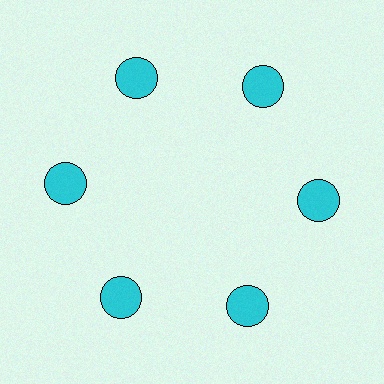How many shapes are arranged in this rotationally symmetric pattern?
There are 6 shapes, arranged in 6 groups of 1.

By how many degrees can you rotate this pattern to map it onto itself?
The pattern maps onto itself every 60 degrees of rotation.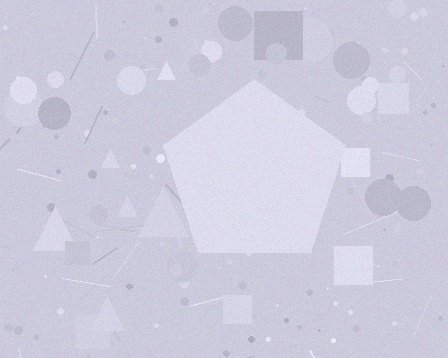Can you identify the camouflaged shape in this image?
The camouflaged shape is a pentagon.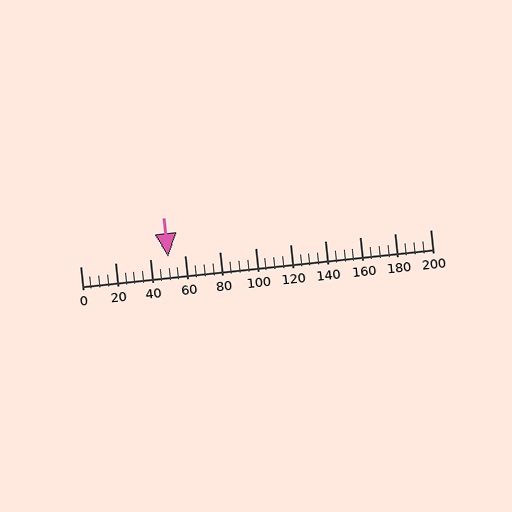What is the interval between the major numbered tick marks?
The major tick marks are spaced 20 units apart.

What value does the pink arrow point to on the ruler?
The pink arrow points to approximately 50.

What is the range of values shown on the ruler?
The ruler shows values from 0 to 200.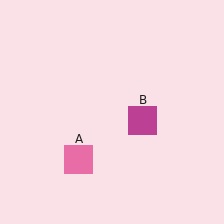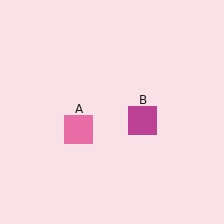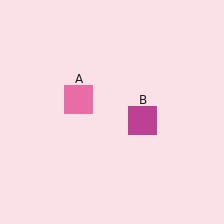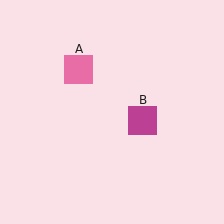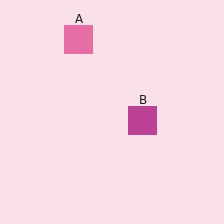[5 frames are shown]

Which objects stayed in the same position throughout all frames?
Magenta square (object B) remained stationary.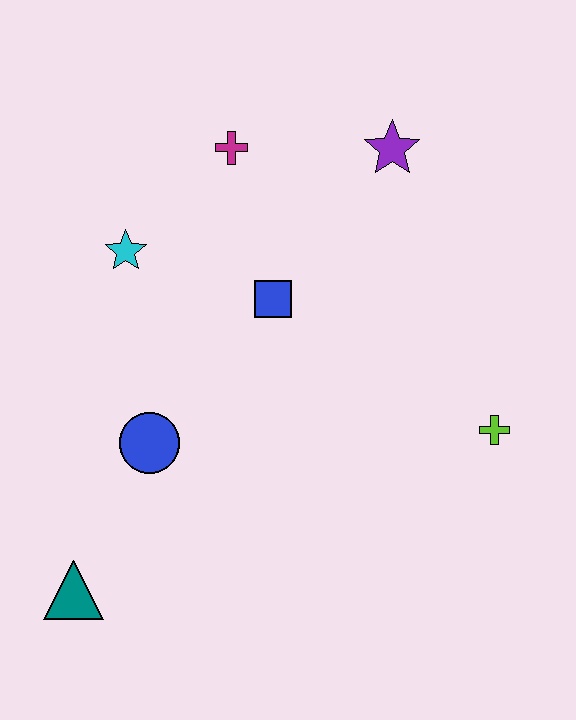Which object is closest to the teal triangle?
The blue circle is closest to the teal triangle.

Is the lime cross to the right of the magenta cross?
Yes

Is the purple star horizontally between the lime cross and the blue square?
Yes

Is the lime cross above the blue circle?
Yes